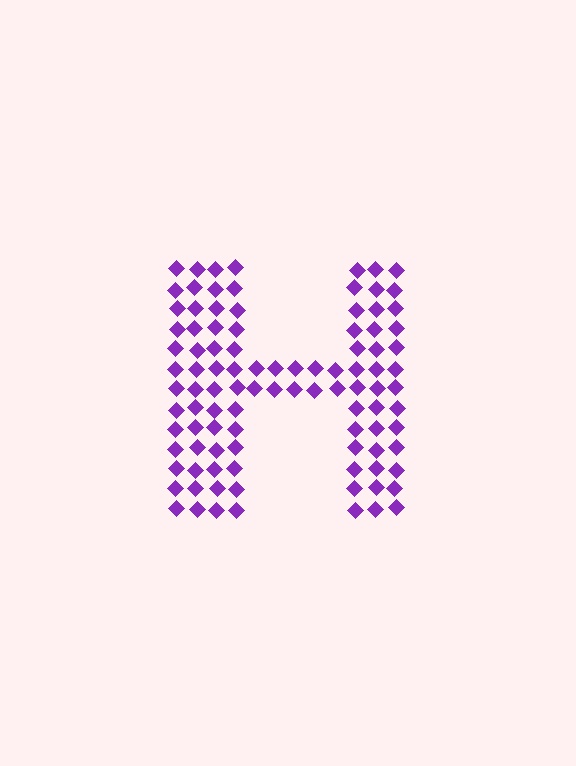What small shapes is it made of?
It is made of small diamonds.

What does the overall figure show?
The overall figure shows the letter H.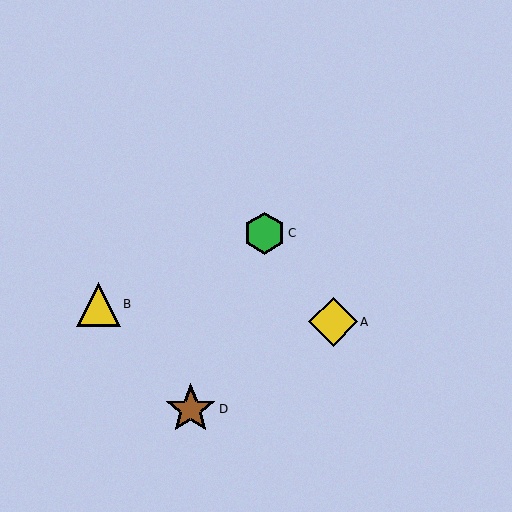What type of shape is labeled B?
Shape B is a yellow triangle.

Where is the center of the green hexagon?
The center of the green hexagon is at (264, 233).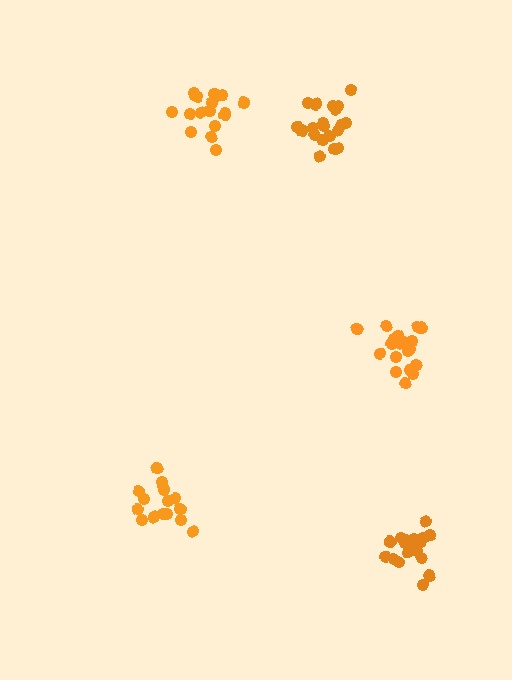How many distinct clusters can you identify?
There are 5 distinct clusters.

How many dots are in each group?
Group 1: 18 dots, Group 2: 16 dots, Group 3: 20 dots, Group 4: 20 dots, Group 5: 19 dots (93 total).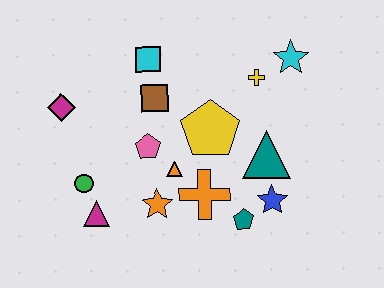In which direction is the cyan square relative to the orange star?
The cyan square is above the orange star.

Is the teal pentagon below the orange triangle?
Yes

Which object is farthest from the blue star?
The magenta diamond is farthest from the blue star.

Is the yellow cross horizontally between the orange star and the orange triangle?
No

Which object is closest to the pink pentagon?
The orange triangle is closest to the pink pentagon.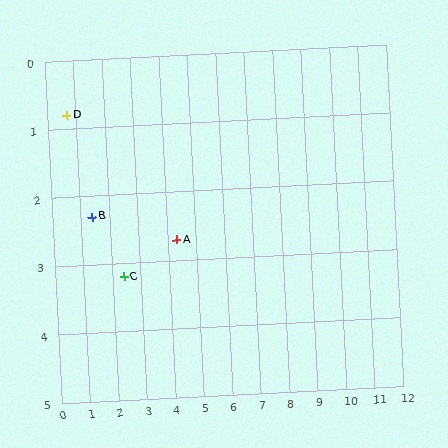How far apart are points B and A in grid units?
Points B and A are about 2.9 grid units apart.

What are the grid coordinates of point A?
Point A is at approximately (4.3, 2.7).